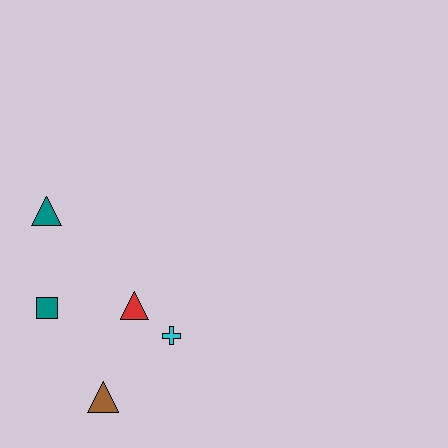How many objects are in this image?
There are 5 objects.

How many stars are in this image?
There are no stars.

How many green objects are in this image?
There are no green objects.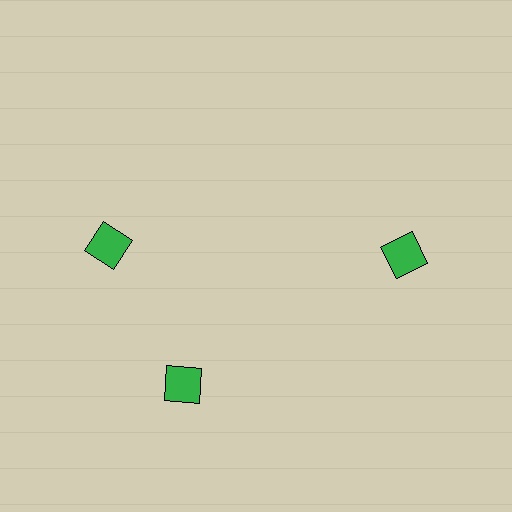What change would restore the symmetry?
The symmetry would be restored by rotating it back into even spacing with its neighbors so that all 3 diamonds sit at equal angles and equal distance from the center.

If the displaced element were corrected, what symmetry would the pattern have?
It would have 3-fold rotational symmetry — the pattern would map onto itself every 120 degrees.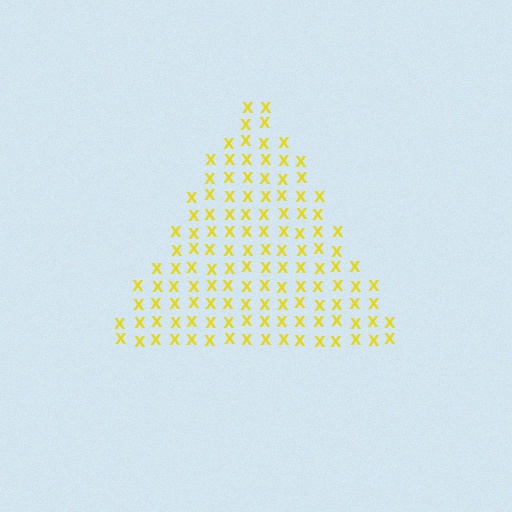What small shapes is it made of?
It is made of small letter X's.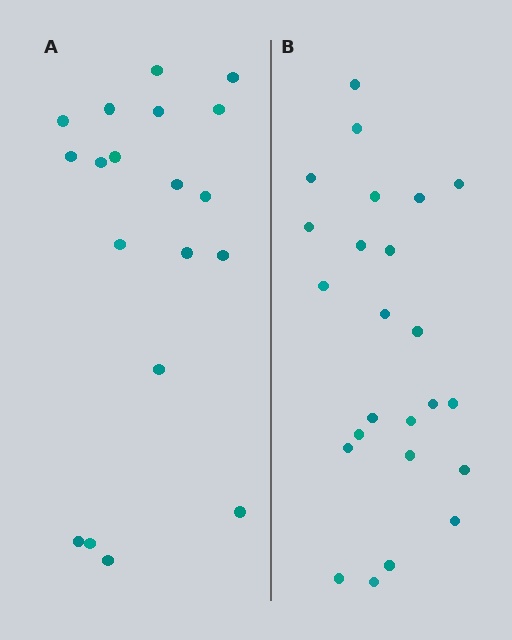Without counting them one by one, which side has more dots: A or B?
Region B (the right region) has more dots.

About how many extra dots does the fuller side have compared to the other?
Region B has about 5 more dots than region A.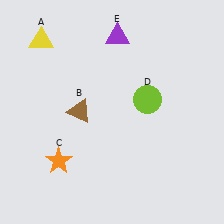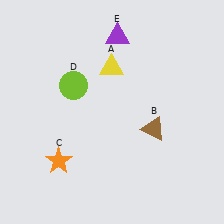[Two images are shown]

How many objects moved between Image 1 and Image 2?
3 objects moved between the two images.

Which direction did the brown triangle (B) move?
The brown triangle (B) moved right.